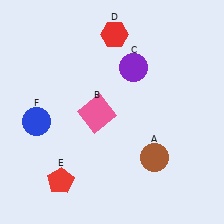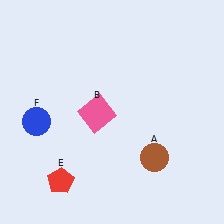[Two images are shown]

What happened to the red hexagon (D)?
The red hexagon (D) was removed in Image 2. It was in the top-right area of Image 1.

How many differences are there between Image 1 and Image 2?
There are 2 differences between the two images.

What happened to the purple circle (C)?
The purple circle (C) was removed in Image 2. It was in the top-right area of Image 1.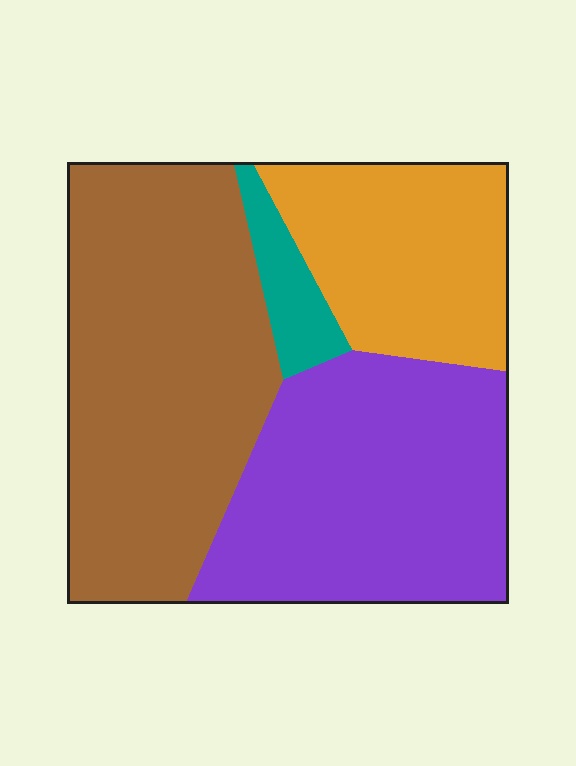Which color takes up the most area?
Brown, at roughly 40%.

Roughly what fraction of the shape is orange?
Orange takes up about one fifth (1/5) of the shape.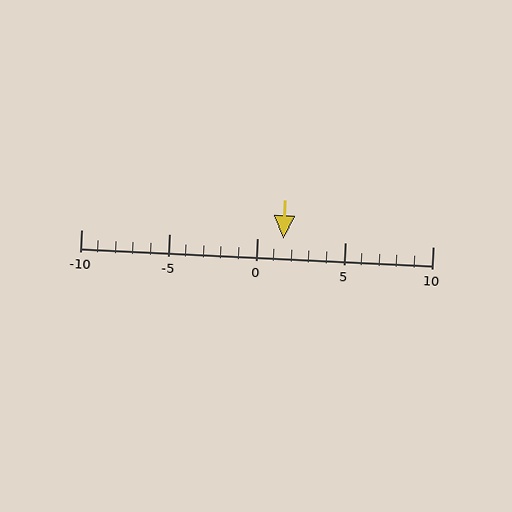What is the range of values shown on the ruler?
The ruler shows values from -10 to 10.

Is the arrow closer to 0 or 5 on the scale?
The arrow is closer to 0.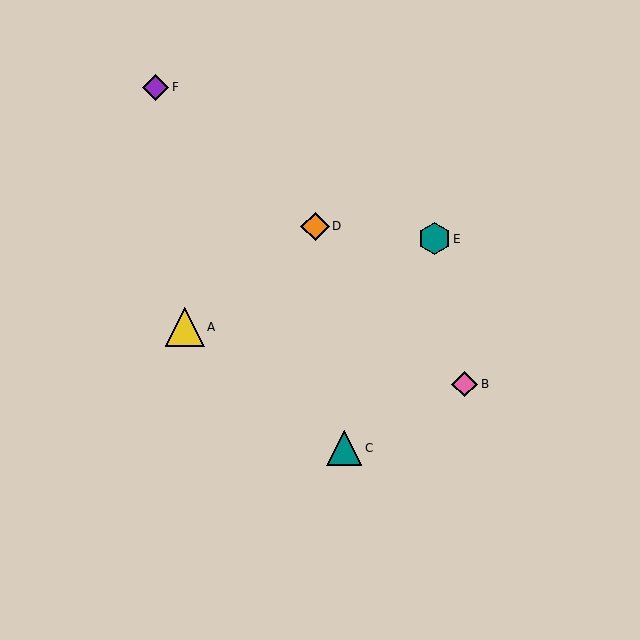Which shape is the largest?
The yellow triangle (labeled A) is the largest.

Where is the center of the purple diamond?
The center of the purple diamond is at (156, 87).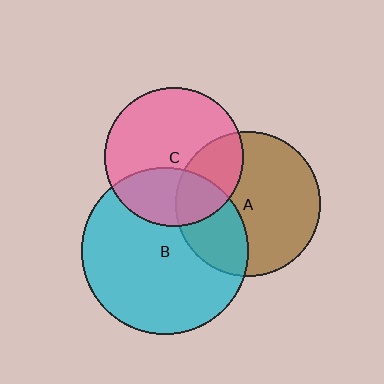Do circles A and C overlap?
Yes.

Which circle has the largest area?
Circle B (cyan).